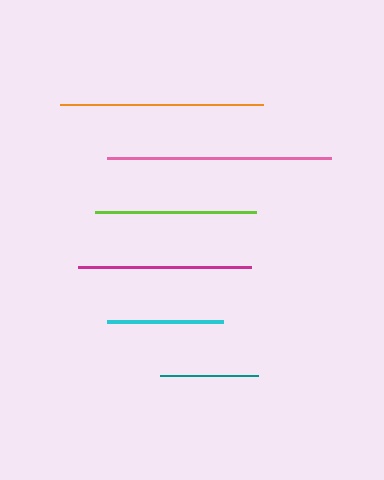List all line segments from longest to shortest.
From longest to shortest: pink, orange, magenta, lime, cyan, teal.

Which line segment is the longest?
The pink line is the longest at approximately 224 pixels.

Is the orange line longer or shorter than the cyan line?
The orange line is longer than the cyan line.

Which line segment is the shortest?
The teal line is the shortest at approximately 98 pixels.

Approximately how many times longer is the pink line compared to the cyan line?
The pink line is approximately 1.9 times the length of the cyan line.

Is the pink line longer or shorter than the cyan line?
The pink line is longer than the cyan line.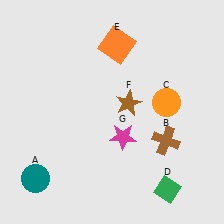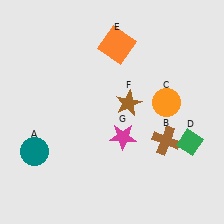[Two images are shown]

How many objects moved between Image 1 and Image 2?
2 objects moved between the two images.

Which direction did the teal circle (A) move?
The teal circle (A) moved up.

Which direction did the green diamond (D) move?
The green diamond (D) moved up.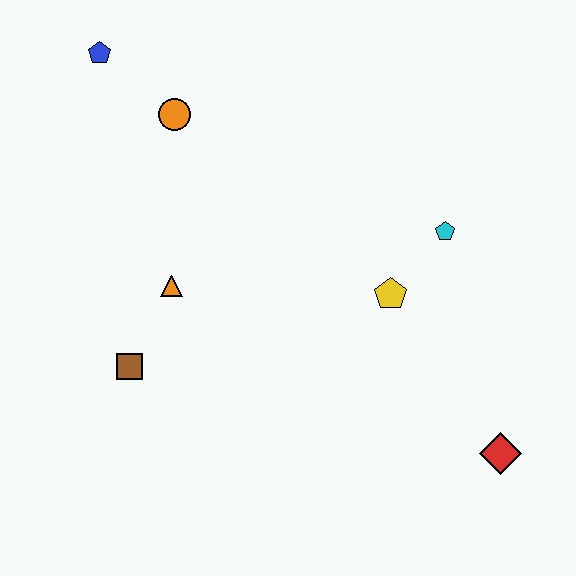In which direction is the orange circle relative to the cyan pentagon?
The orange circle is to the left of the cyan pentagon.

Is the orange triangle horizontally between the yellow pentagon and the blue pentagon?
Yes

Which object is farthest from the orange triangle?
The red diamond is farthest from the orange triangle.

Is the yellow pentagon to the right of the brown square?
Yes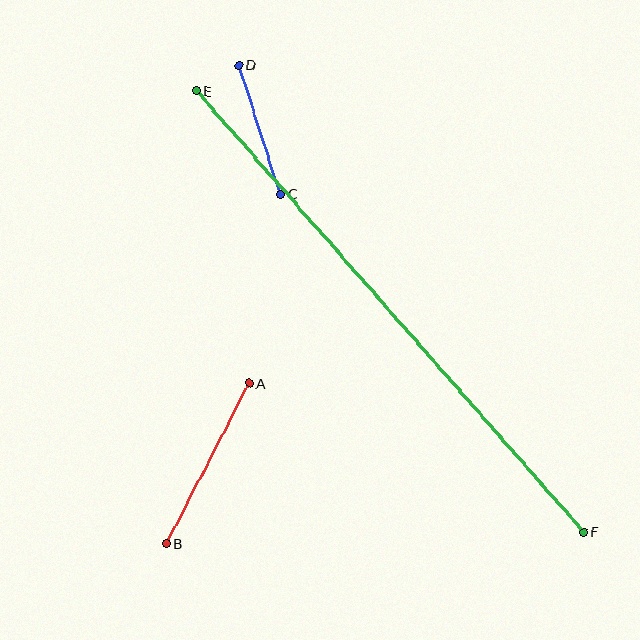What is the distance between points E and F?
The distance is approximately 587 pixels.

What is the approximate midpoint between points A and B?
The midpoint is at approximately (207, 464) pixels.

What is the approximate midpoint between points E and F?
The midpoint is at approximately (390, 312) pixels.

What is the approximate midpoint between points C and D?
The midpoint is at approximately (259, 130) pixels.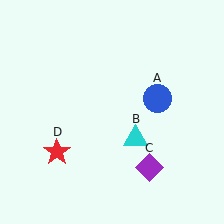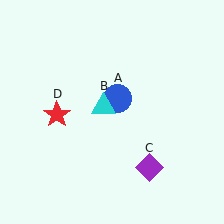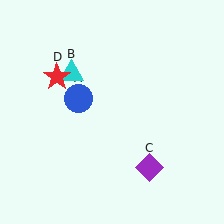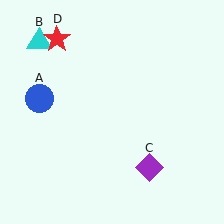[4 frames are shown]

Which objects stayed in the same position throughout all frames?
Purple diamond (object C) remained stationary.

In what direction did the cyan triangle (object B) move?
The cyan triangle (object B) moved up and to the left.